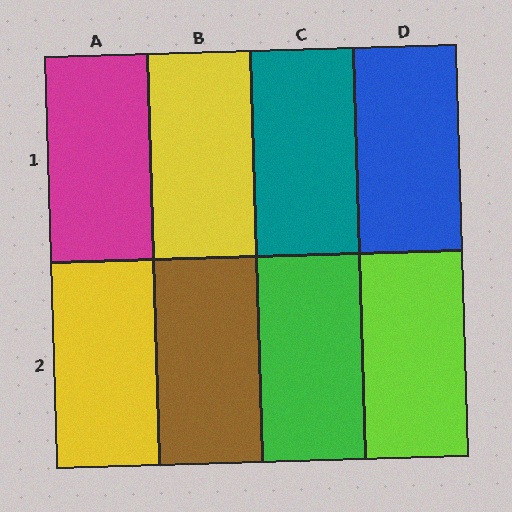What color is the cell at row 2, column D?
Lime.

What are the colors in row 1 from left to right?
Magenta, yellow, teal, blue.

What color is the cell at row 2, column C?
Green.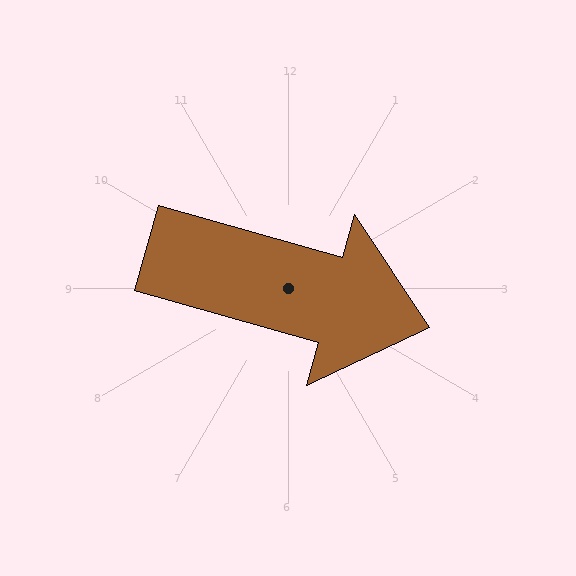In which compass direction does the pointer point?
East.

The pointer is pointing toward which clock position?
Roughly 4 o'clock.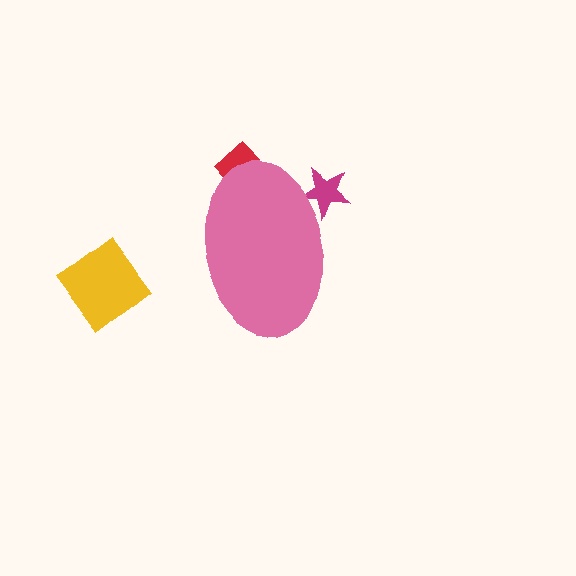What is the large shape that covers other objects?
A pink ellipse.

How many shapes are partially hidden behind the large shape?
2 shapes are partially hidden.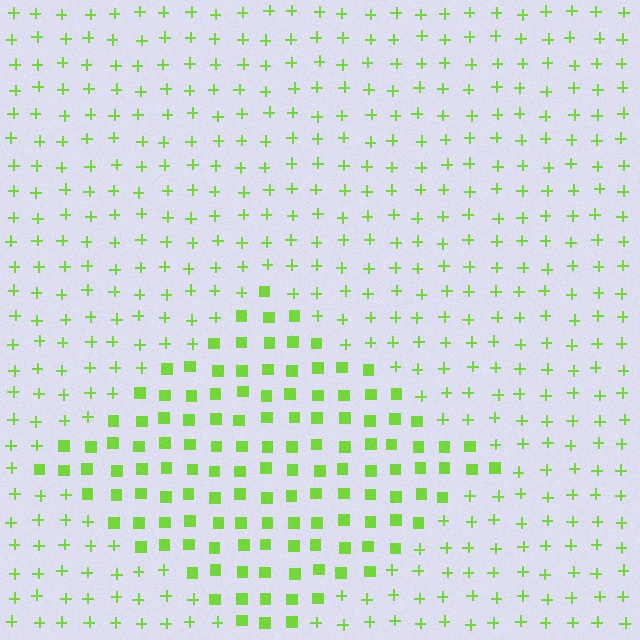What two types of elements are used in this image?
The image uses squares inside the diamond region and plus signs outside it.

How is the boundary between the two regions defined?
The boundary is defined by a change in element shape: squares inside vs. plus signs outside. All elements share the same color and spacing.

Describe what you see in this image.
The image is filled with small lime elements arranged in a uniform grid. A diamond-shaped region contains squares, while the surrounding area contains plus signs. The boundary is defined purely by the change in element shape.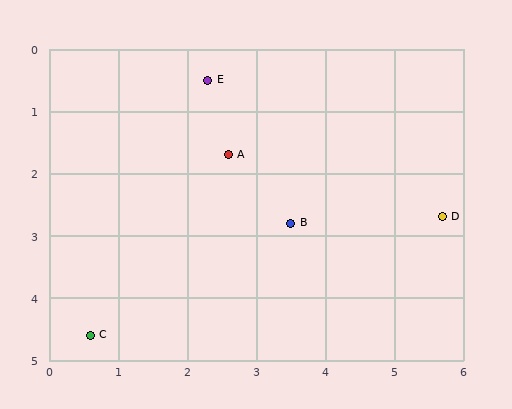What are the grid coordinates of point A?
Point A is at approximately (2.6, 1.7).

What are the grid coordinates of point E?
Point E is at approximately (2.3, 0.5).